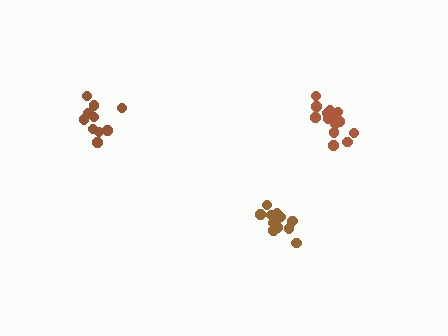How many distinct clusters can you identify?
There are 3 distinct clusters.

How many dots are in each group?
Group 1: 10 dots, Group 2: 12 dots, Group 3: 14 dots (36 total).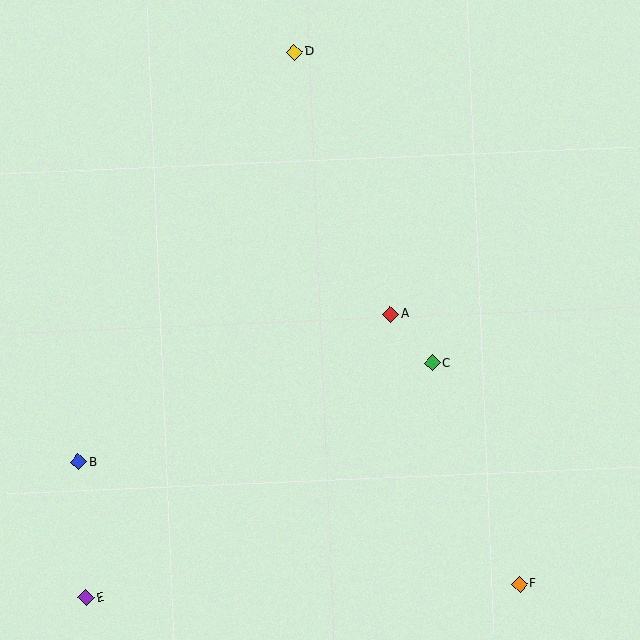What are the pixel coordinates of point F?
Point F is at (519, 584).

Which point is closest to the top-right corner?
Point D is closest to the top-right corner.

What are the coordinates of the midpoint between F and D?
The midpoint between F and D is at (407, 318).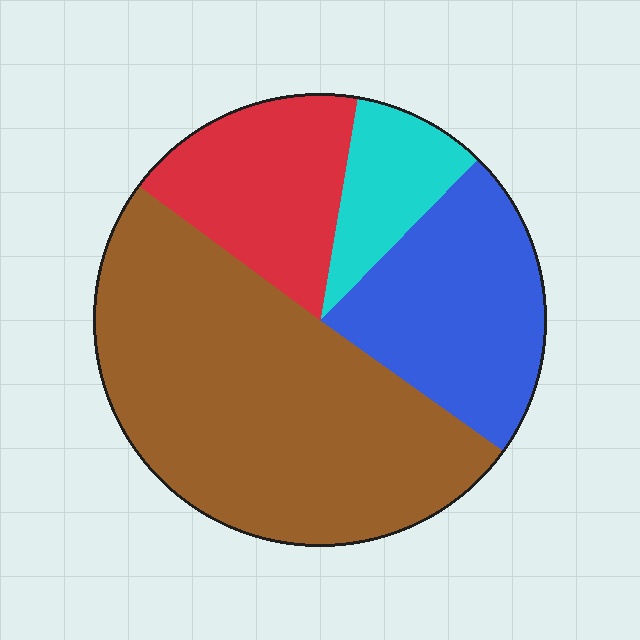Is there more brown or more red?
Brown.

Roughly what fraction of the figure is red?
Red takes up about one sixth (1/6) of the figure.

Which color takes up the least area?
Cyan, at roughly 10%.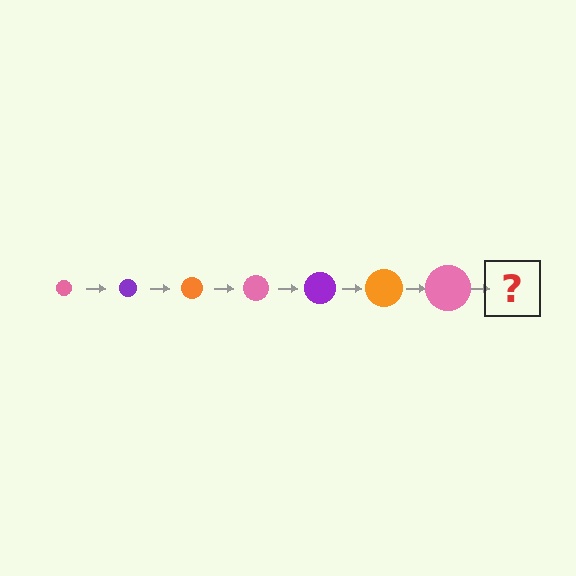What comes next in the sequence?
The next element should be a purple circle, larger than the previous one.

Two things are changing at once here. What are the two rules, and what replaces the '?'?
The two rules are that the circle grows larger each step and the color cycles through pink, purple, and orange. The '?' should be a purple circle, larger than the previous one.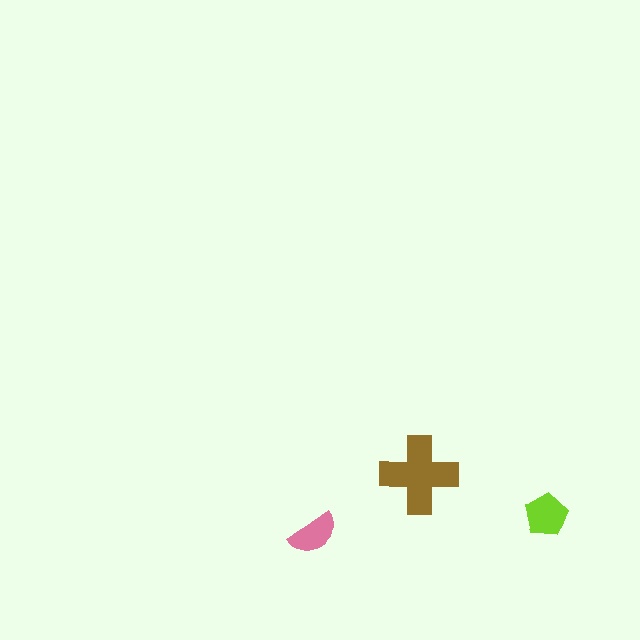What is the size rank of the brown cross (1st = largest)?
1st.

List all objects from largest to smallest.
The brown cross, the lime pentagon, the pink semicircle.